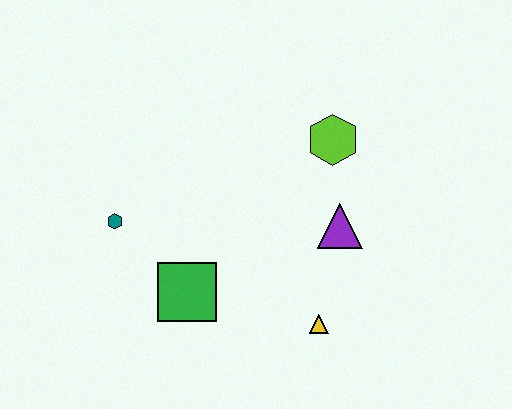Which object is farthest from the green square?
The lime hexagon is farthest from the green square.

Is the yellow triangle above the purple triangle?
No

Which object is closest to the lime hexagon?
The purple triangle is closest to the lime hexagon.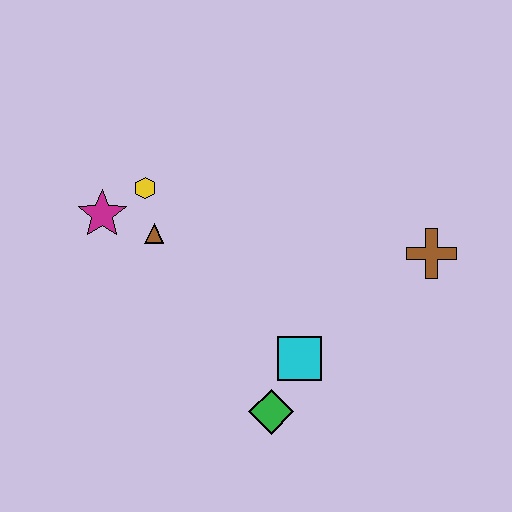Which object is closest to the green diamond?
The cyan square is closest to the green diamond.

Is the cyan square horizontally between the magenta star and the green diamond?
No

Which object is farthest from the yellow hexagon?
The brown cross is farthest from the yellow hexagon.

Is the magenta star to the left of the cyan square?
Yes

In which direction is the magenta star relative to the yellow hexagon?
The magenta star is to the left of the yellow hexagon.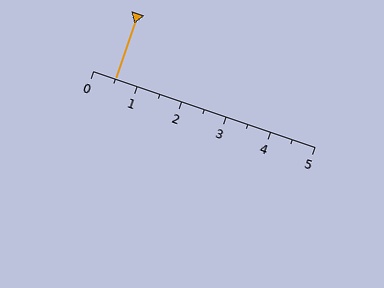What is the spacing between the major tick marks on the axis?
The major ticks are spaced 1 apart.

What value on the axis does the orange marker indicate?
The marker indicates approximately 0.5.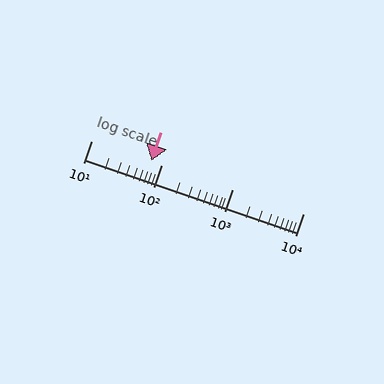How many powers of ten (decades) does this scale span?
The scale spans 3 decades, from 10 to 10000.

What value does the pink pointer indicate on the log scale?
The pointer indicates approximately 70.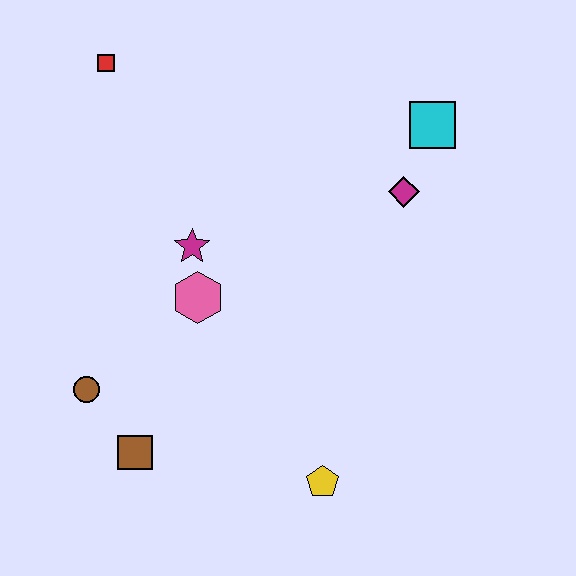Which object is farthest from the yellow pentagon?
The red square is farthest from the yellow pentagon.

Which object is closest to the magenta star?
The pink hexagon is closest to the magenta star.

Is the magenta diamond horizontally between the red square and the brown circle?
No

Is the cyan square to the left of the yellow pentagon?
No